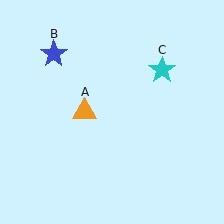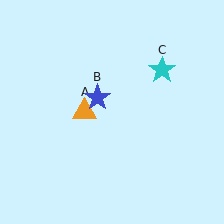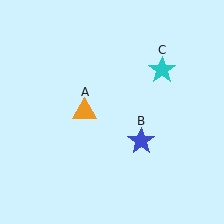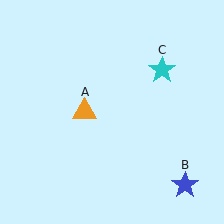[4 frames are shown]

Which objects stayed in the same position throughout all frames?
Orange triangle (object A) and cyan star (object C) remained stationary.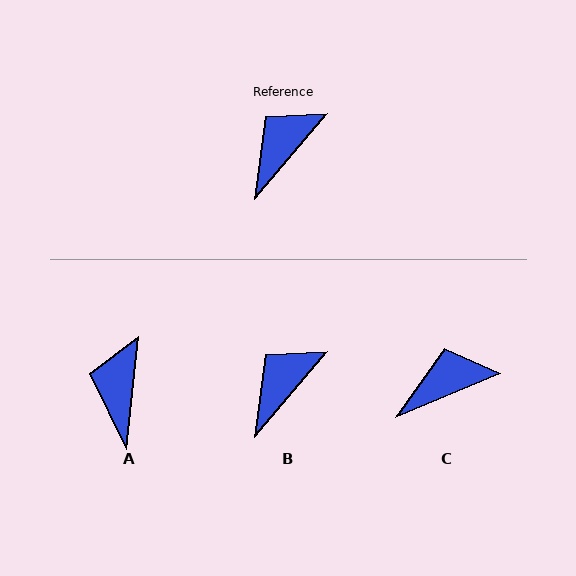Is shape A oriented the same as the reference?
No, it is off by about 34 degrees.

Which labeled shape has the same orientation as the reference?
B.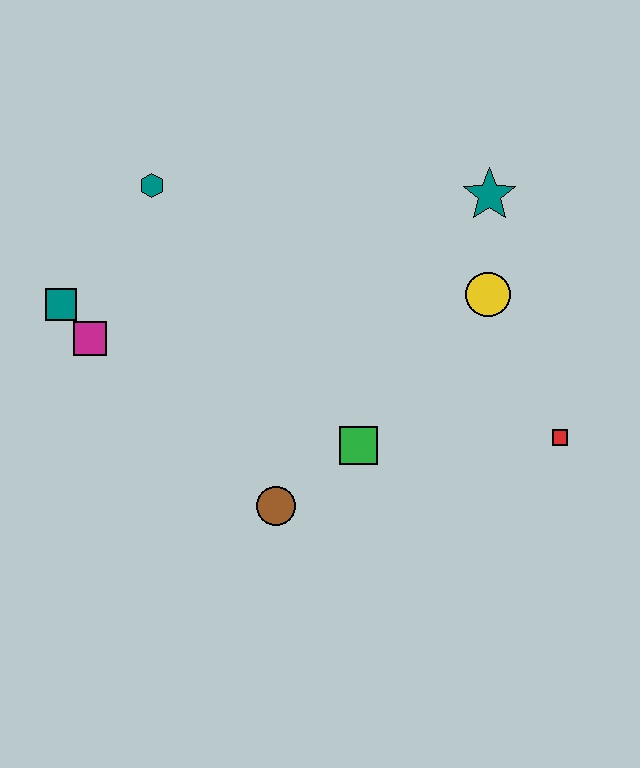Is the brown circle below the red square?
Yes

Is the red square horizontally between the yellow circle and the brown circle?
No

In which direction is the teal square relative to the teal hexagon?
The teal square is below the teal hexagon.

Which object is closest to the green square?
The brown circle is closest to the green square.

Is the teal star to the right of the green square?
Yes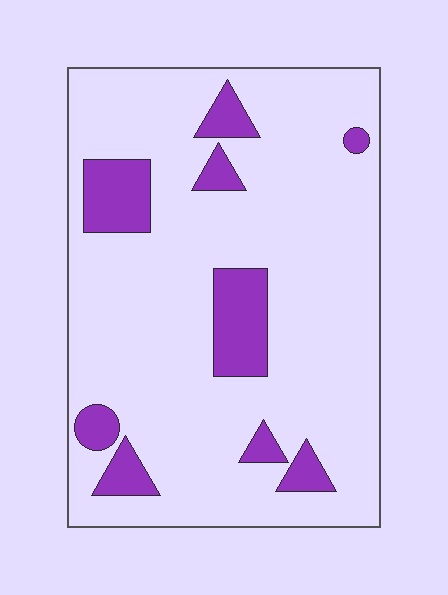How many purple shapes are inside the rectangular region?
9.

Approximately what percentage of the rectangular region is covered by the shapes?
Approximately 15%.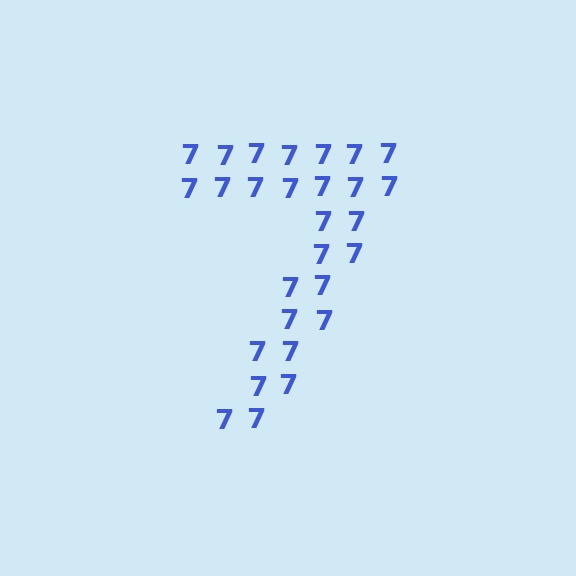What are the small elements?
The small elements are digit 7's.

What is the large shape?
The large shape is the digit 7.